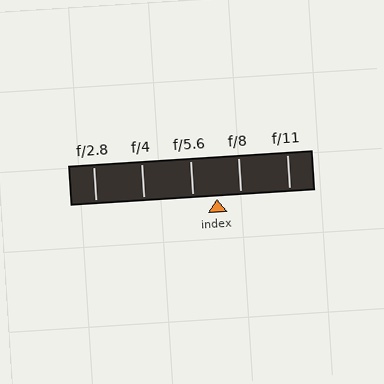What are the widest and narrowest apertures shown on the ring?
The widest aperture shown is f/2.8 and the narrowest is f/11.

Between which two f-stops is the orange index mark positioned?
The index mark is between f/5.6 and f/8.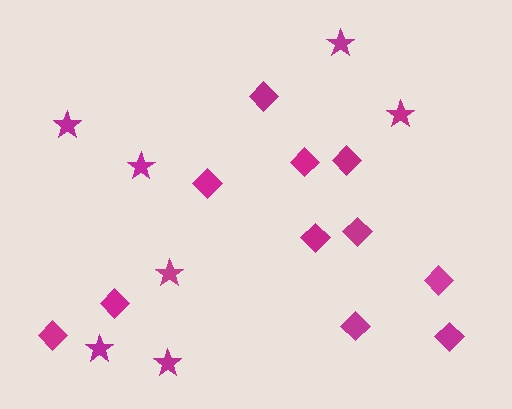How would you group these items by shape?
There are 2 groups: one group of diamonds (11) and one group of stars (7).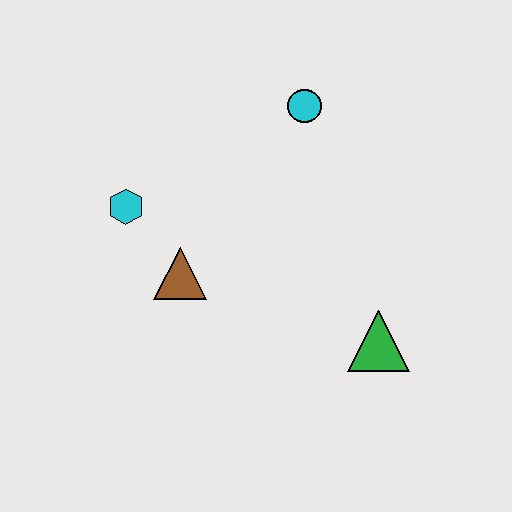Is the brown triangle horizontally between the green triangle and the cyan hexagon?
Yes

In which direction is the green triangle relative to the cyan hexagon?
The green triangle is to the right of the cyan hexagon.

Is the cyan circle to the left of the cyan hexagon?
No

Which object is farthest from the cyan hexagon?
The green triangle is farthest from the cyan hexagon.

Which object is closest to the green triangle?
The brown triangle is closest to the green triangle.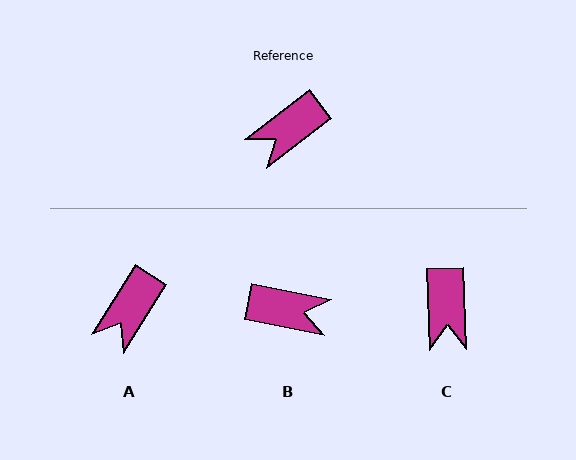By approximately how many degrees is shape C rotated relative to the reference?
Approximately 55 degrees counter-clockwise.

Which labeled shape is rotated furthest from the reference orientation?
B, about 131 degrees away.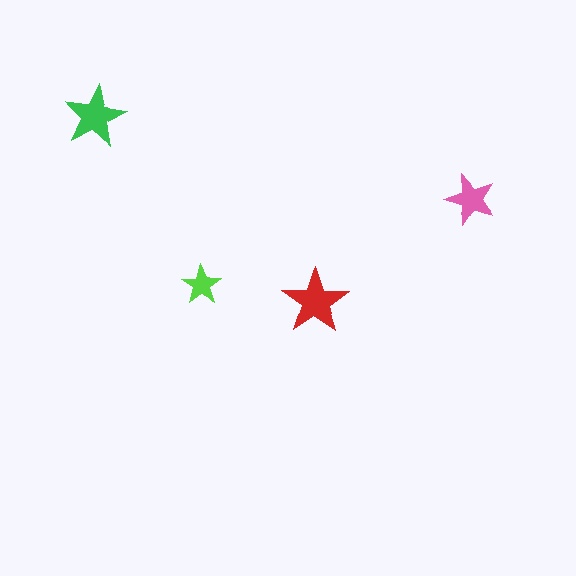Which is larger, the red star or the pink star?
The red one.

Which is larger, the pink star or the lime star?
The pink one.